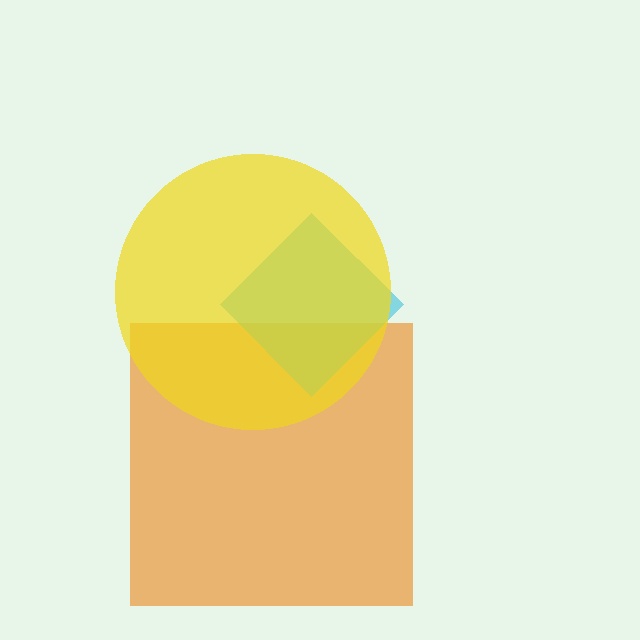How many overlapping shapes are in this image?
There are 3 overlapping shapes in the image.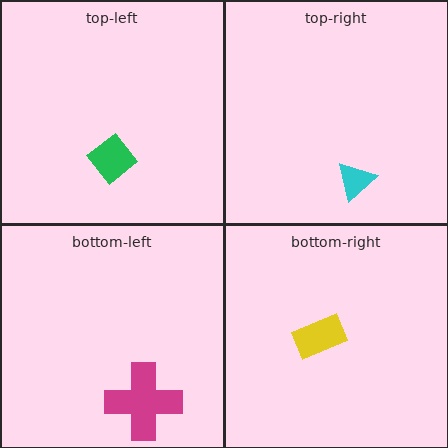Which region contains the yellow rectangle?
The bottom-right region.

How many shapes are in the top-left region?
1.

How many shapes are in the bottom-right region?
1.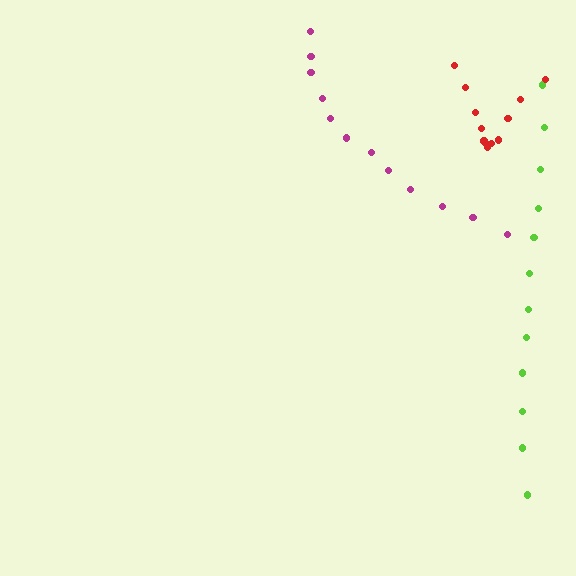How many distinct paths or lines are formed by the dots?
There are 3 distinct paths.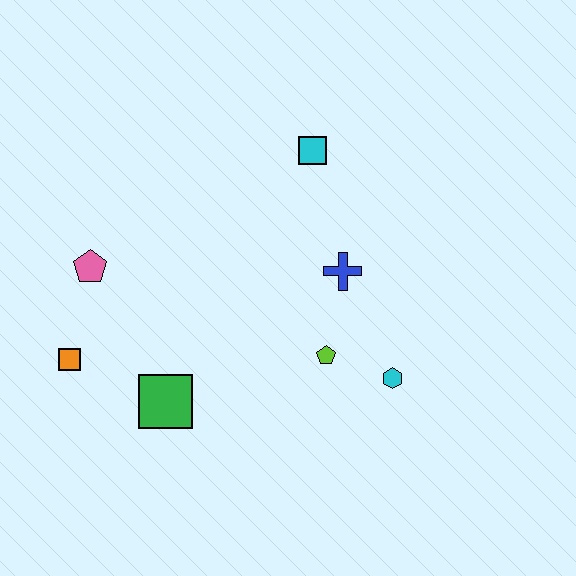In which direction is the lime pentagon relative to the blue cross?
The lime pentagon is below the blue cross.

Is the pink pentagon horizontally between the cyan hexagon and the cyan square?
No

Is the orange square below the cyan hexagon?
No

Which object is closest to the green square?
The orange square is closest to the green square.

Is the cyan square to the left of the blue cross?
Yes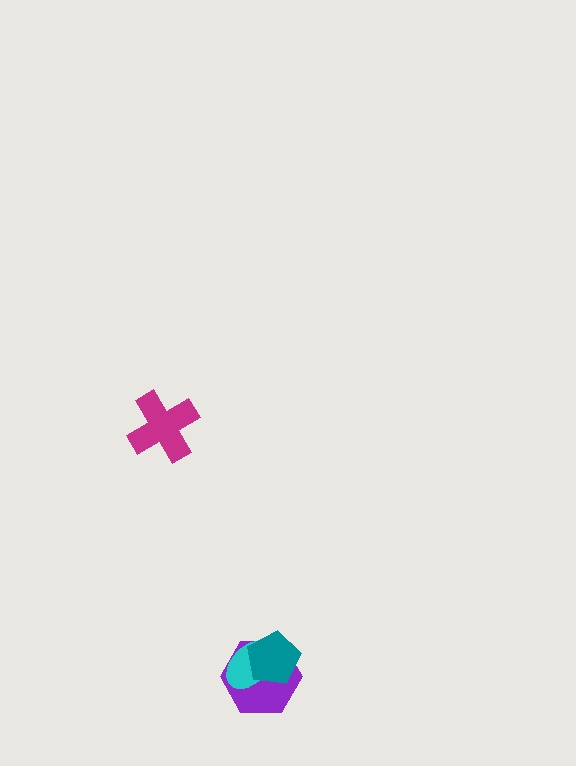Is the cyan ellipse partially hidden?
Yes, it is partially covered by another shape.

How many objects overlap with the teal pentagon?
2 objects overlap with the teal pentagon.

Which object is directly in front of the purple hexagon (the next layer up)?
The cyan ellipse is directly in front of the purple hexagon.